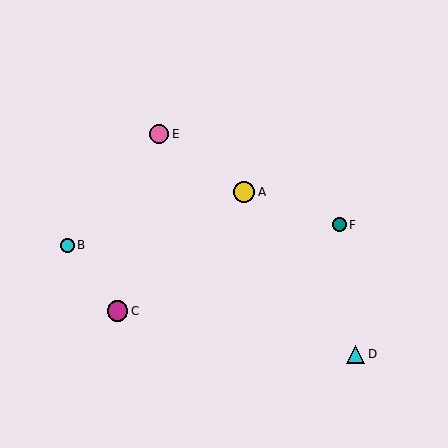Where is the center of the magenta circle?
The center of the magenta circle is at (118, 311).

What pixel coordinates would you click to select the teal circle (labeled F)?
Click at (339, 225) to select the teal circle F.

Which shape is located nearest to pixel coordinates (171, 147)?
The pink circle (labeled E) at (159, 134) is nearest to that location.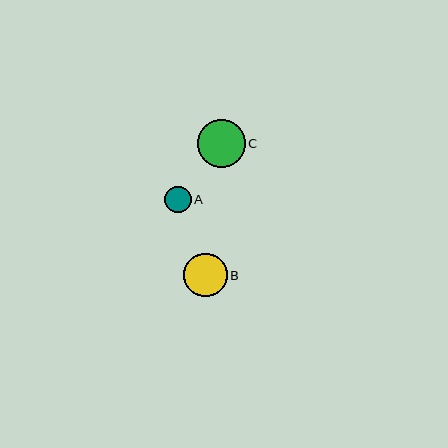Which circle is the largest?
Circle C is the largest with a size of approximately 48 pixels.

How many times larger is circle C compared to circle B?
Circle C is approximately 1.1 times the size of circle B.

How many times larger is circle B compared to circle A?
Circle B is approximately 1.6 times the size of circle A.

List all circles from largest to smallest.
From largest to smallest: C, B, A.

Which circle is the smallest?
Circle A is the smallest with a size of approximately 26 pixels.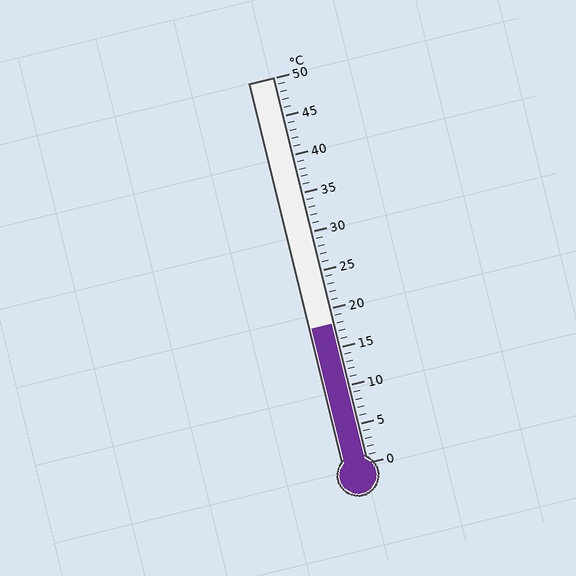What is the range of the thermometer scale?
The thermometer scale ranges from 0°C to 50°C.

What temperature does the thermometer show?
The thermometer shows approximately 18°C.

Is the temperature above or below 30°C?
The temperature is below 30°C.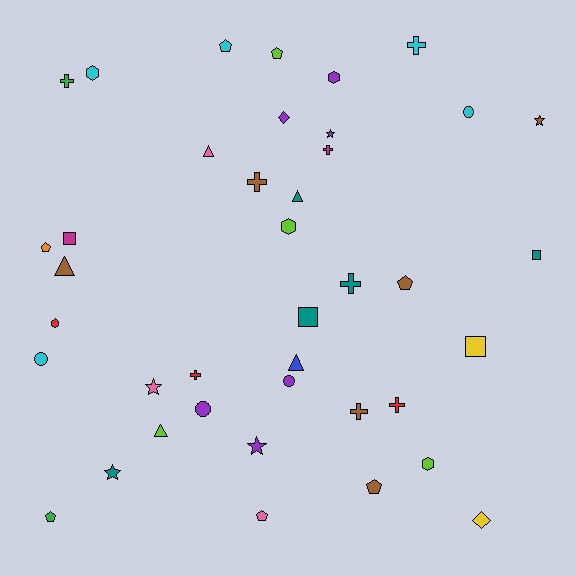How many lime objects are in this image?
There are 4 lime objects.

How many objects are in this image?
There are 40 objects.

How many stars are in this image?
There are 5 stars.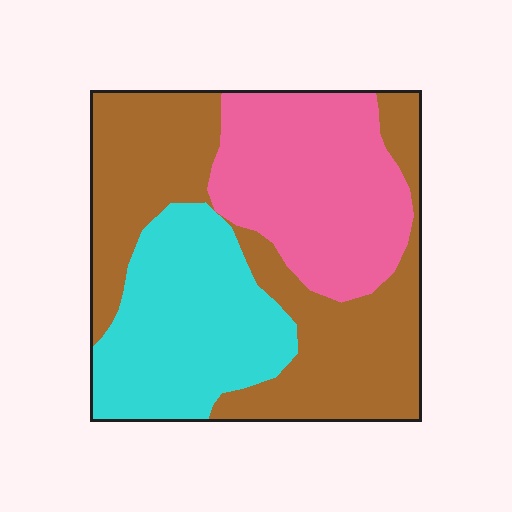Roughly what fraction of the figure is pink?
Pink covers roughly 30% of the figure.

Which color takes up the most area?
Brown, at roughly 45%.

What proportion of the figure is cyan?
Cyan covers 28% of the figure.